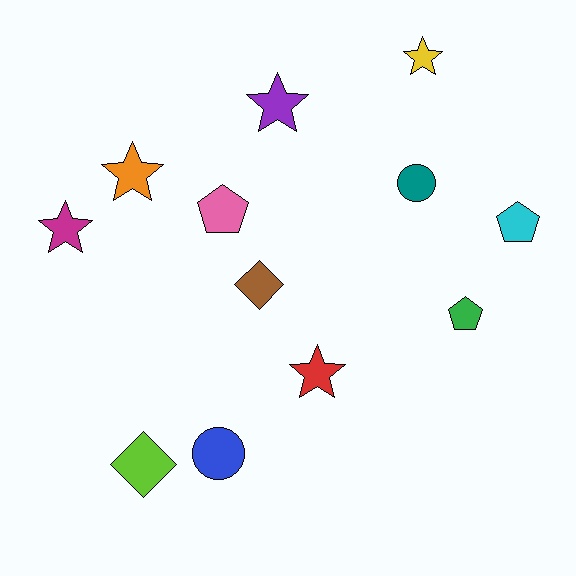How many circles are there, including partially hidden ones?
There are 2 circles.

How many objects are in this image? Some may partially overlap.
There are 12 objects.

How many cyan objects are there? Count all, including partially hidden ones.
There is 1 cyan object.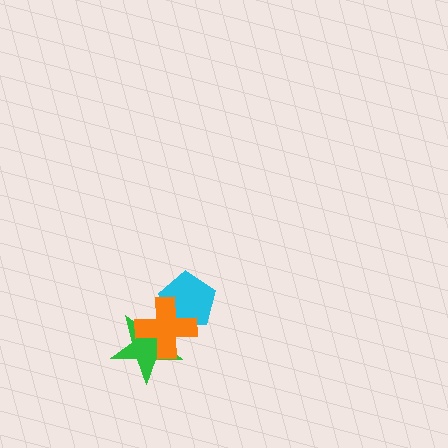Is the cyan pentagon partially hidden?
Yes, it is partially covered by another shape.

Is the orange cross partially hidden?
No, no other shape covers it.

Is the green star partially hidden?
Yes, it is partially covered by another shape.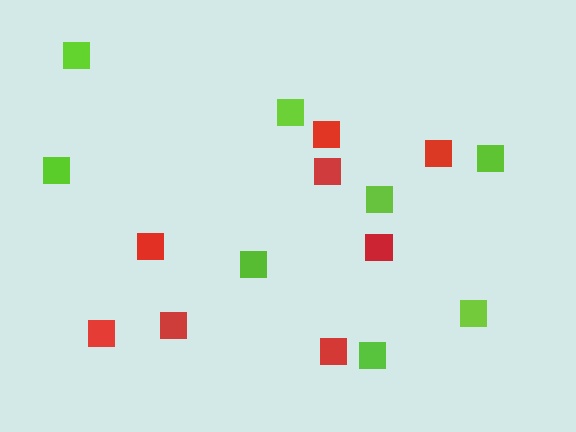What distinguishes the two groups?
There are 2 groups: one group of lime squares (8) and one group of red squares (8).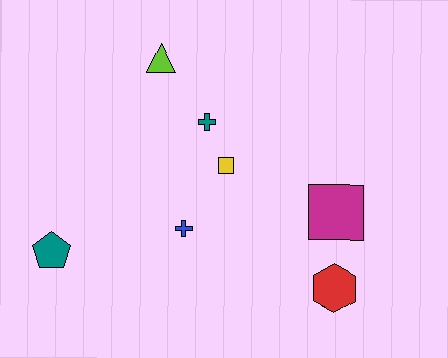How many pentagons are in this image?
There is 1 pentagon.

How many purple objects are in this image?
There are no purple objects.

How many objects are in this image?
There are 7 objects.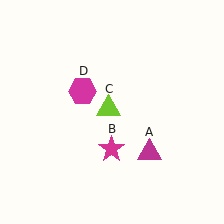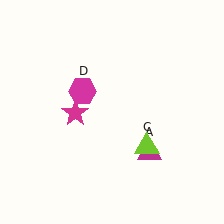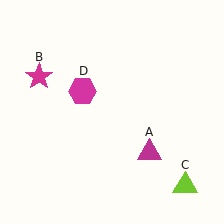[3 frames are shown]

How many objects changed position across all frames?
2 objects changed position: magenta star (object B), lime triangle (object C).